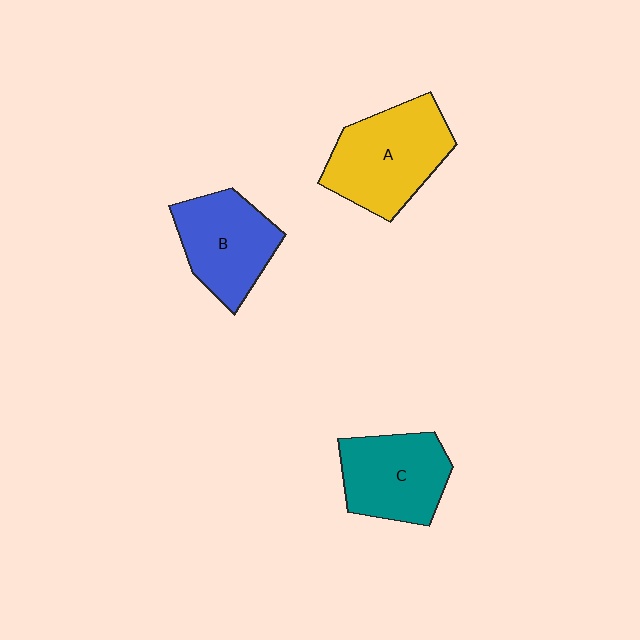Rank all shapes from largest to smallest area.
From largest to smallest: A (yellow), B (blue), C (teal).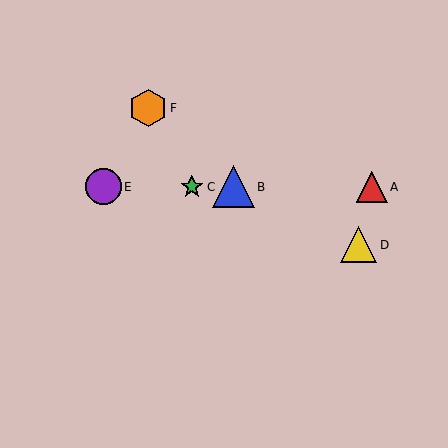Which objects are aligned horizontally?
Objects A, B, C, E are aligned horizontally.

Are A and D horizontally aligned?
No, A is at y≈187 and D is at y≈245.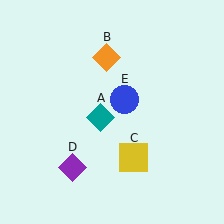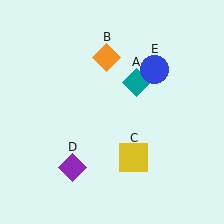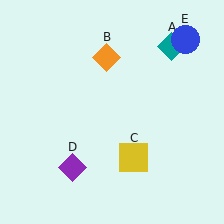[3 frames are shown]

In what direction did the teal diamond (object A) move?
The teal diamond (object A) moved up and to the right.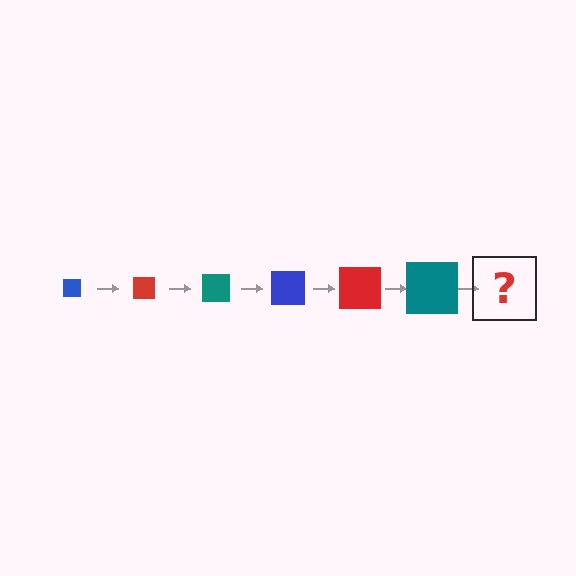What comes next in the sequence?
The next element should be a blue square, larger than the previous one.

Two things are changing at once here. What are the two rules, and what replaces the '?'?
The two rules are that the square grows larger each step and the color cycles through blue, red, and teal. The '?' should be a blue square, larger than the previous one.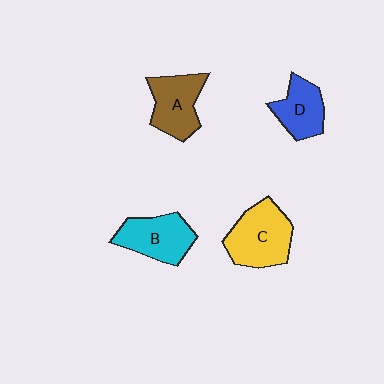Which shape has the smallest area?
Shape D (blue).